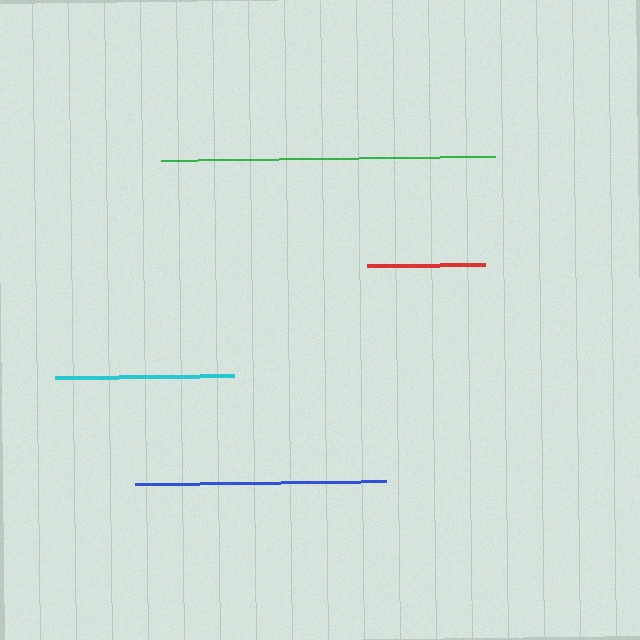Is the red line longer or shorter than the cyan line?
The cyan line is longer than the red line.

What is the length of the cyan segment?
The cyan segment is approximately 178 pixels long.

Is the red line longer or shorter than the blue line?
The blue line is longer than the red line.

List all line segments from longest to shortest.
From longest to shortest: green, blue, cyan, red.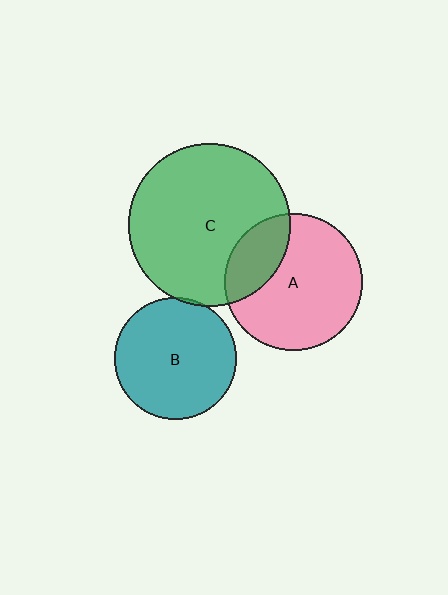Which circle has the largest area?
Circle C (green).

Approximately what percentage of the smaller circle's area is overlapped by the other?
Approximately 25%.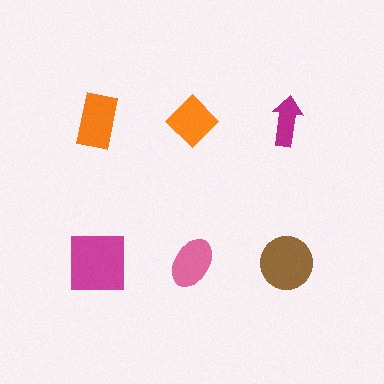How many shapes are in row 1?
3 shapes.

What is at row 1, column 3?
A magenta arrow.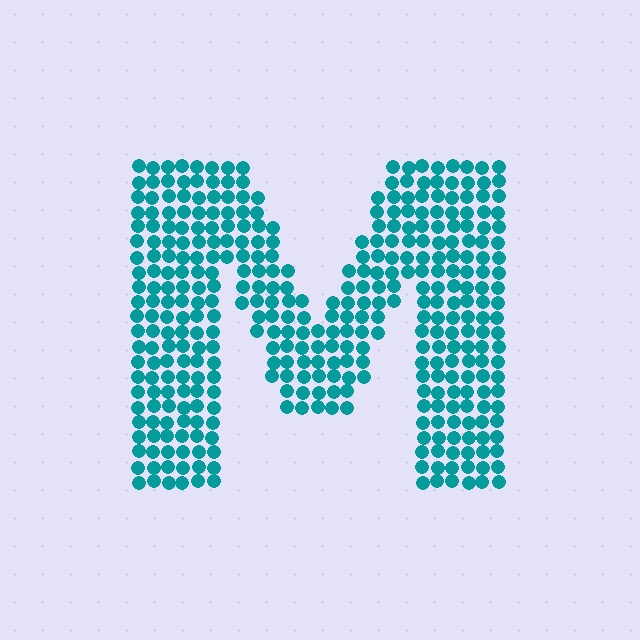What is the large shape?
The large shape is the letter M.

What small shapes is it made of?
It is made of small circles.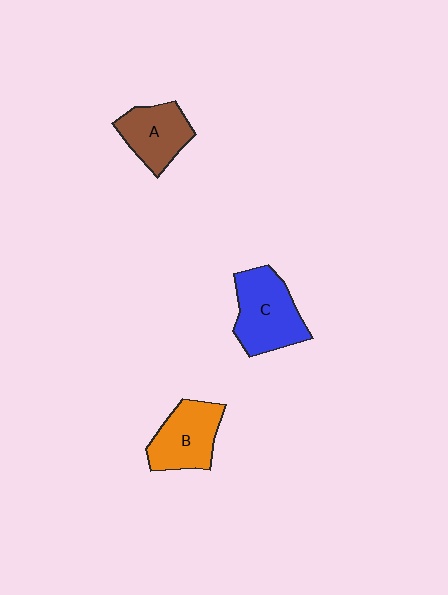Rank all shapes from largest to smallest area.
From largest to smallest: C (blue), B (orange), A (brown).